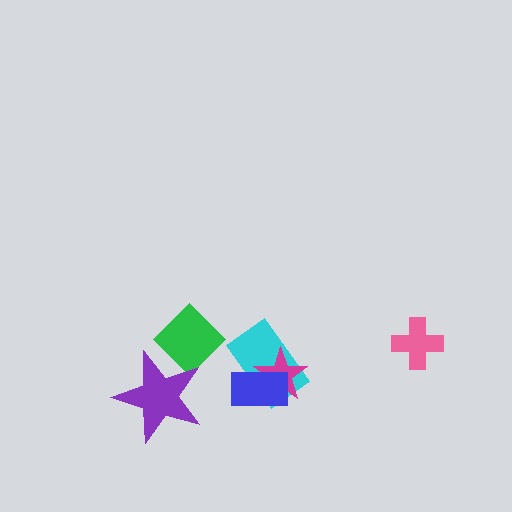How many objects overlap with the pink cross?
0 objects overlap with the pink cross.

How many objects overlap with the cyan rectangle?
2 objects overlap with the cyan rectangle.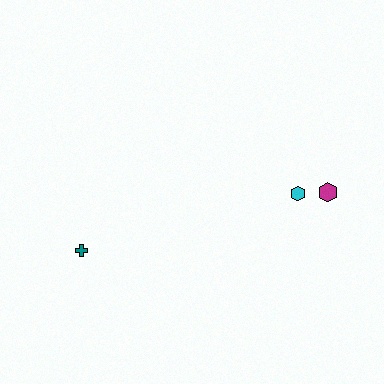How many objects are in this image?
There are 3 objects.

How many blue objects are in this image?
There are no blue objects.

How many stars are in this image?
There are no stars.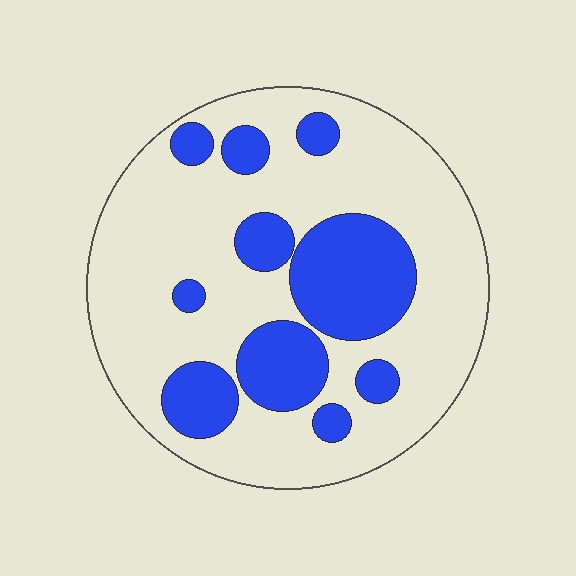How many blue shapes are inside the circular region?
10.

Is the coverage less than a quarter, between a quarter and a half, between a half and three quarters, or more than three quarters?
Between a quarter and a half.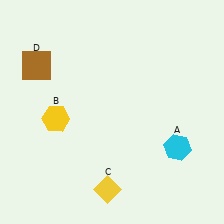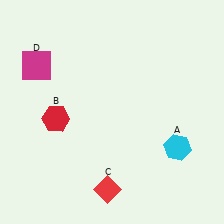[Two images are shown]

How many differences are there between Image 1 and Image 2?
There are 3 differences between the two images.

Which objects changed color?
B changed from yellow to red. C changed from yellow to red. D changed from brown to magenta.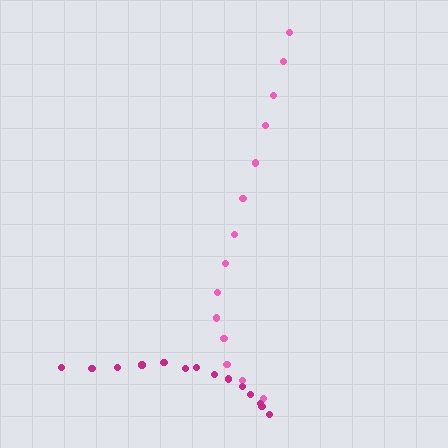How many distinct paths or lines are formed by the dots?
There are 2 distinct paths.